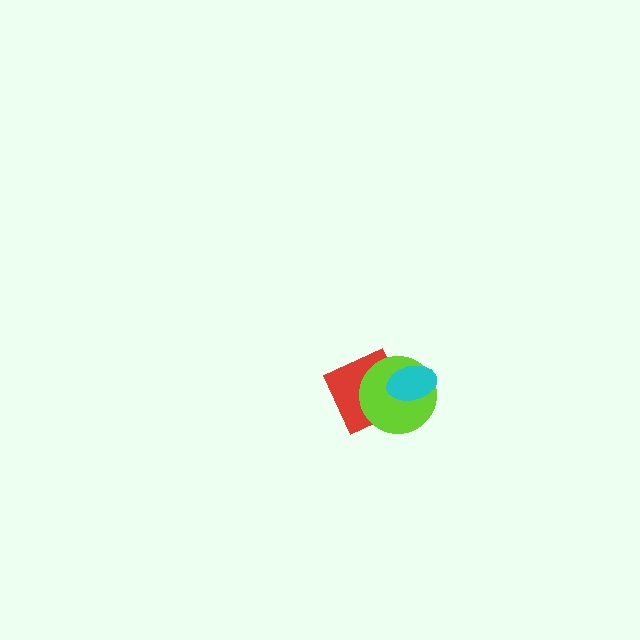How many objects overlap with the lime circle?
2 objects overlap with the lime circle.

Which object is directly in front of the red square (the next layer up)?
The lime circle is directly in front of the red square.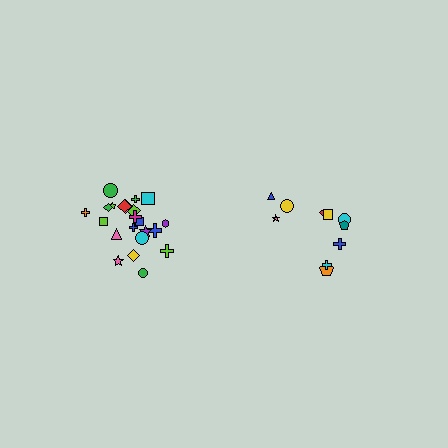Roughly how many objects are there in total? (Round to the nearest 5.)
Roughly 30 objects in total.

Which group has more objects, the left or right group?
The left group.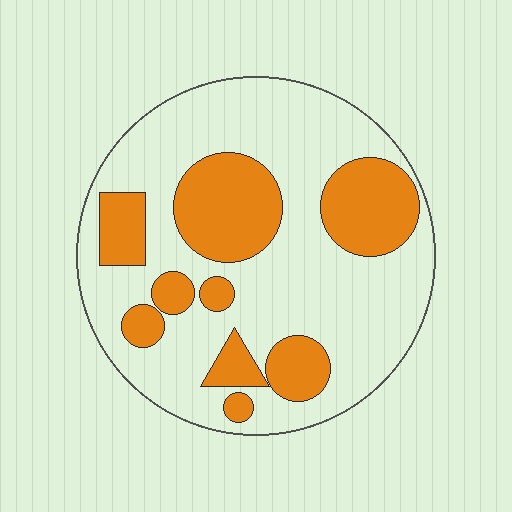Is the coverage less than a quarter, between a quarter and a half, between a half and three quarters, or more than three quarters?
Between a quarter and a half.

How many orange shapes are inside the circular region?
9.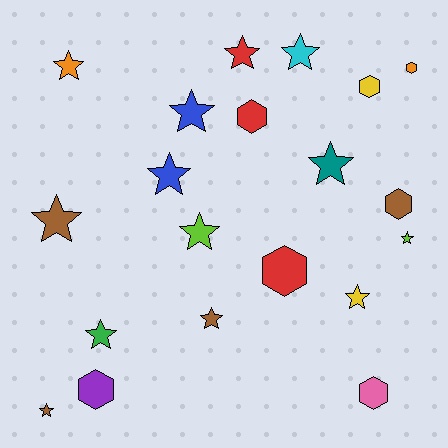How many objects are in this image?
There are 20 objects.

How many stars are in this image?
There are 13 stars.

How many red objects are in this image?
There are 3 red objects.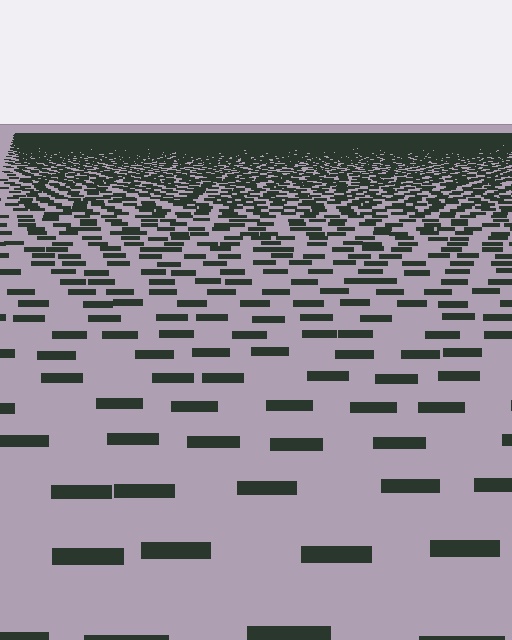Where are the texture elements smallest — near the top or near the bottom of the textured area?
Near the top.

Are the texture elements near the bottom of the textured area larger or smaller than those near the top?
Larger. Near the bottom, elements are closer to the viewer and appear at a bigger on-screen size.